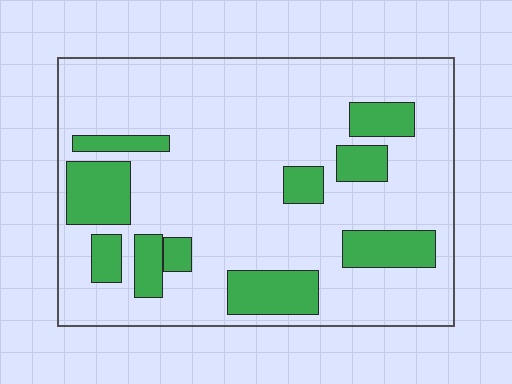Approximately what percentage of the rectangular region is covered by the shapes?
Approximately 20%.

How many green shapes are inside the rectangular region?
10.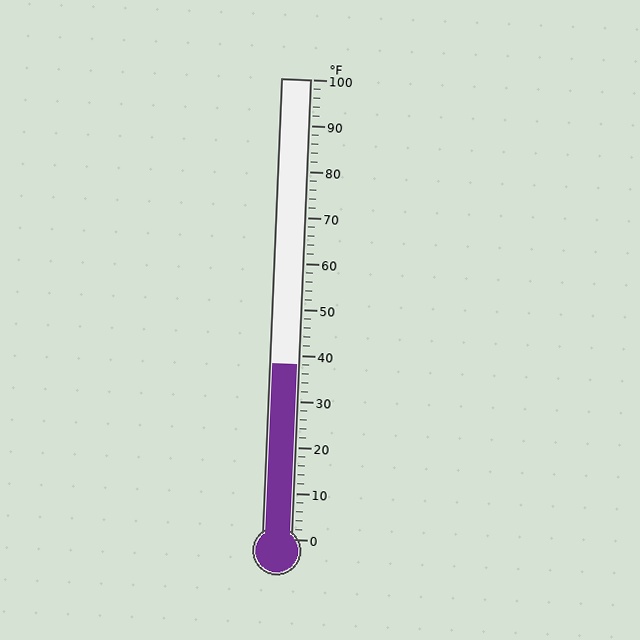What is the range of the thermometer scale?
The thermometer scale ranges from 0°F to 100°F.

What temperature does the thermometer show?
The thermometer shows approximately 38°F.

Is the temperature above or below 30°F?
The temperature is above 30°F.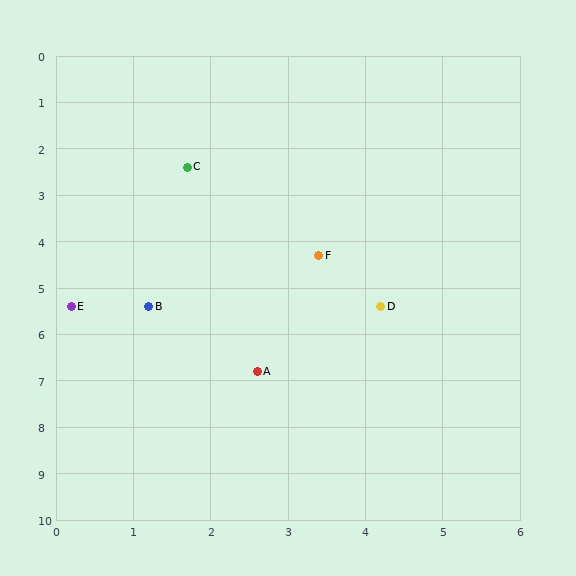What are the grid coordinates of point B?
Point B is at approximately (1.2, 5.4).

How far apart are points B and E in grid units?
Points B and E are about 1.0 grid units apart.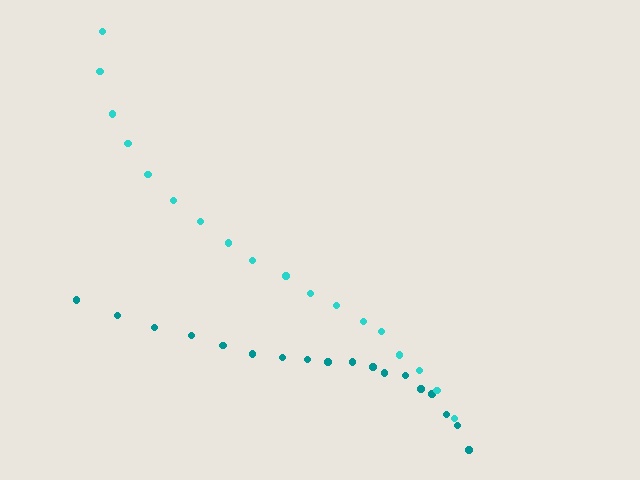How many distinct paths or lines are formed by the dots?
There are 2 distinct paths.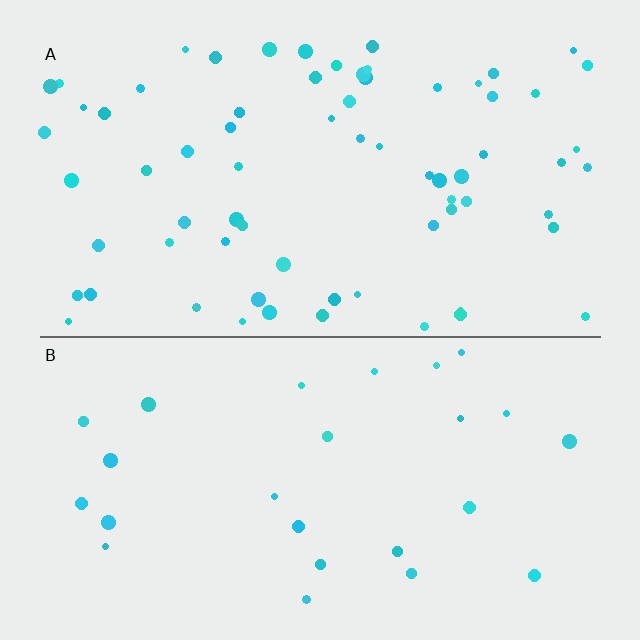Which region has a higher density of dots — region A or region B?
A (the top).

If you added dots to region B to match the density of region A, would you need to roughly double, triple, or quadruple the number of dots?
Approximately triple.